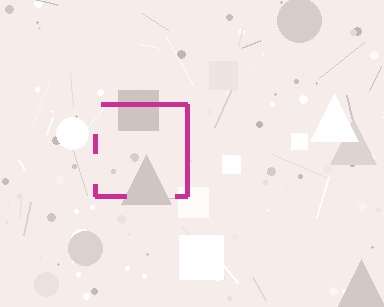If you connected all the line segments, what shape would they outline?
They would outline a square.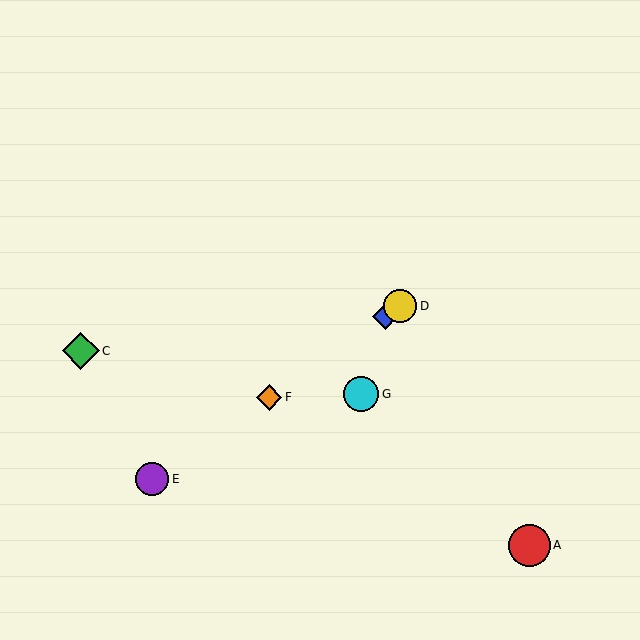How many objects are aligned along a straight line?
4 objects (B, D, E, F) are aligned along a straight line.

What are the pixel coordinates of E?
Object E is at (152, 479).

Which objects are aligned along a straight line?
Objects B, D, E, F are aligned along a straight line.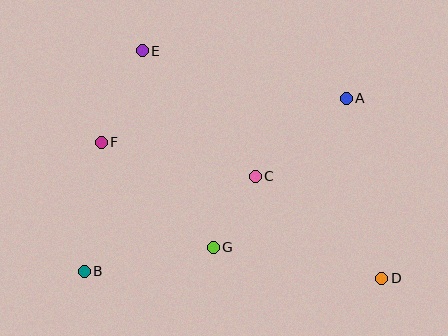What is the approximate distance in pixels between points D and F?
The distance between D and F is approximately 311 pixels.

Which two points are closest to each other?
Points C and G are closest to each other.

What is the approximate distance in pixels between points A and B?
The distance between A and B is approximately 314 pixels.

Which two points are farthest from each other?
Points D and E are farthest from each other.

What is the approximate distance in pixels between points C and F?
The distance between C and F is approximately 157 pixels.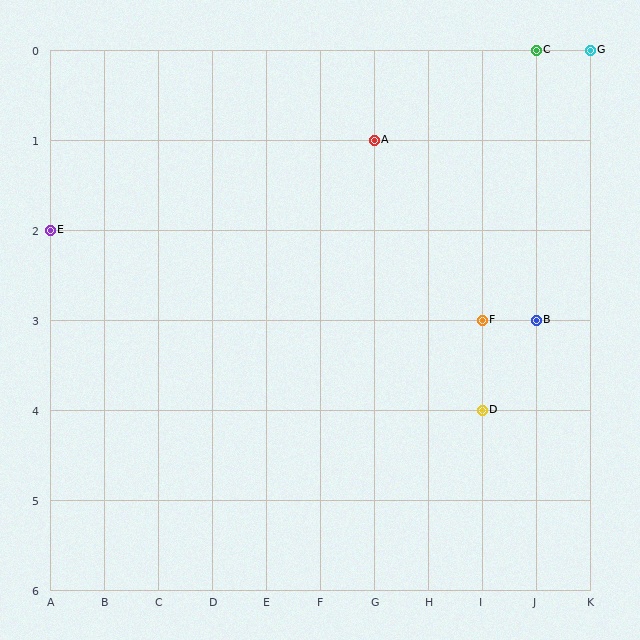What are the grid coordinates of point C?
Point C is at grid coordinates (J, 0).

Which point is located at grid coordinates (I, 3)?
Point F is at (I, 3).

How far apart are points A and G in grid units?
Points A and G are 4 columns and 1 row apart (about 4.1 grid units diagonally).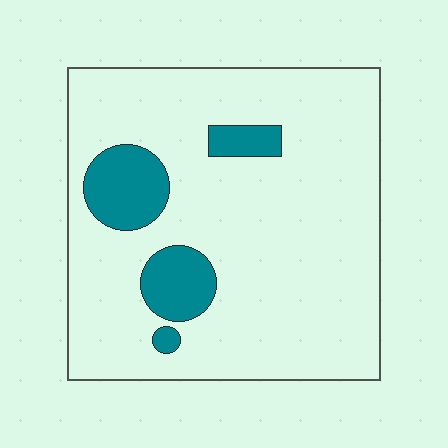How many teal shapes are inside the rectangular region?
4.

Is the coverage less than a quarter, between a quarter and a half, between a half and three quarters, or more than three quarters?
Less than a quarter.